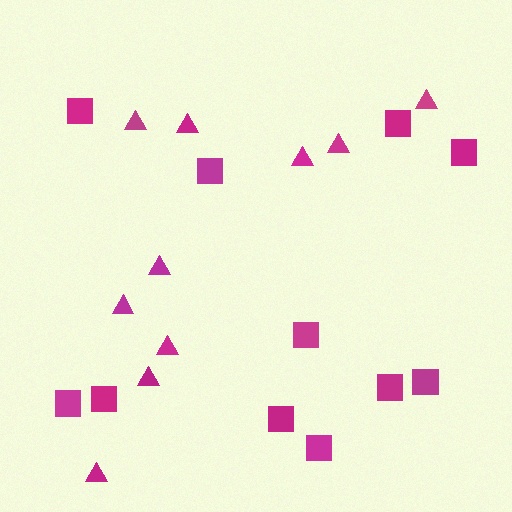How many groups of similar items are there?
There are 2 groups: one group of squares (11) and one group of triangles (10).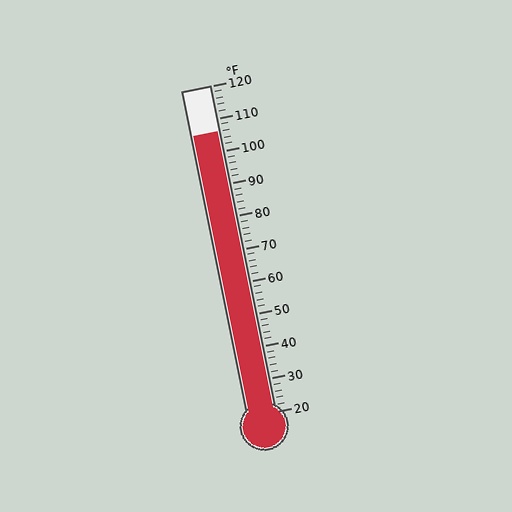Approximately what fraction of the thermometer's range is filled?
The thermometer is filled to approximately 85% of its range.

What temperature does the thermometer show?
The thermometer shows approximately 106°F.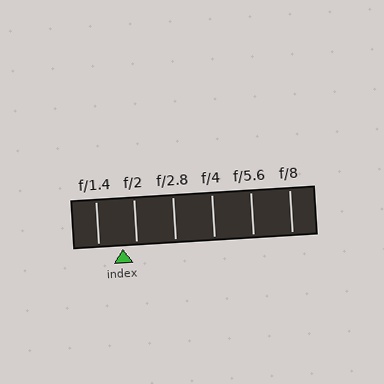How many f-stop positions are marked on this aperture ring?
There are 6 f-stop positions marked.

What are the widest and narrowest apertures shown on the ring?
The widest aperture shown is f/1.4 and the narrowest is f/8.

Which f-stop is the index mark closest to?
The index mark is closest to f/2.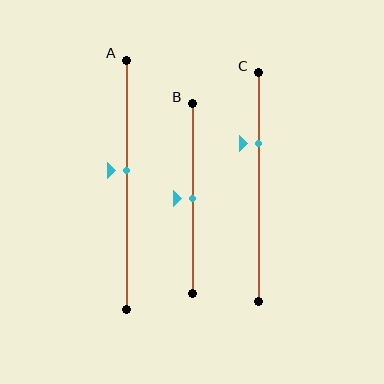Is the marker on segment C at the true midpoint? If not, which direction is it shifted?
No, the marker on segment C is shifted upward by about 19% of the segment length.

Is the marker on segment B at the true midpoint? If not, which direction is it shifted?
Yes, the marker on segment B is at the true midpoint.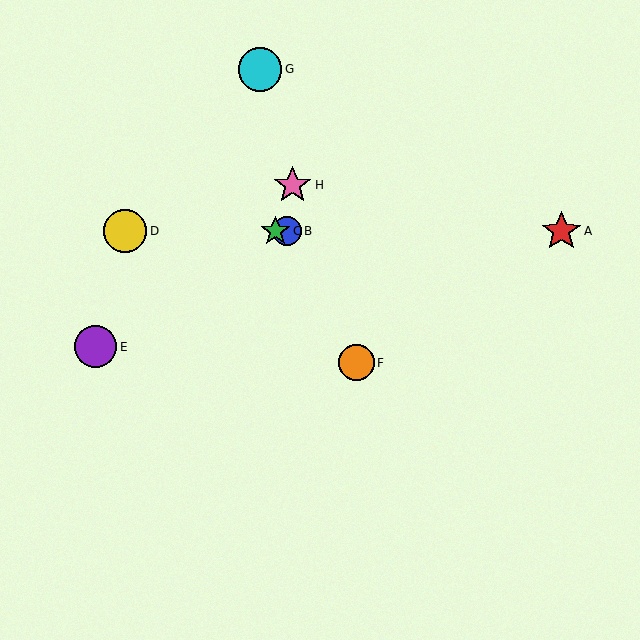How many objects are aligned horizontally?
4 objects (A, B, C, D) are aligned horizontally.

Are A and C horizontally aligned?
Yes, both are at y≈231.